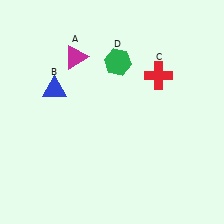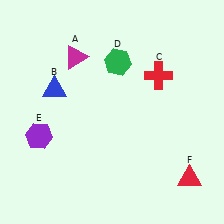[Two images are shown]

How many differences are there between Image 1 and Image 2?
There are 2 differences between the two images.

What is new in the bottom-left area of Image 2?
A purple hexagon (E) was added in the bottom-left area of Image 2.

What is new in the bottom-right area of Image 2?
A red triangle (F) was added in the bottom-right area of Image 2.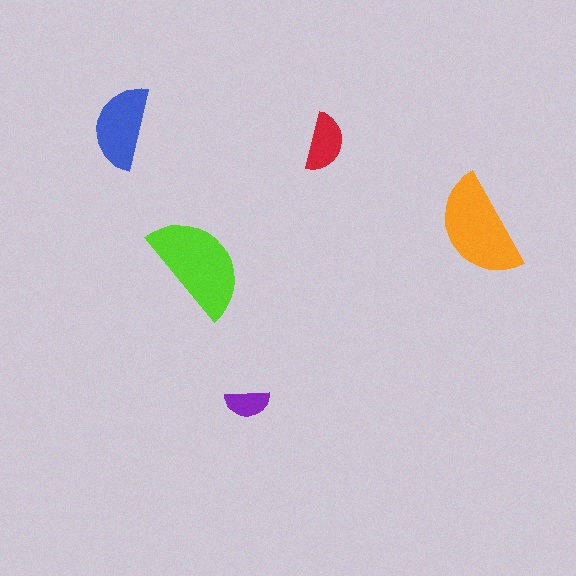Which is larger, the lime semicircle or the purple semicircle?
The lime one.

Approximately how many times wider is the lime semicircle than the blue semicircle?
About 1.5 times wider.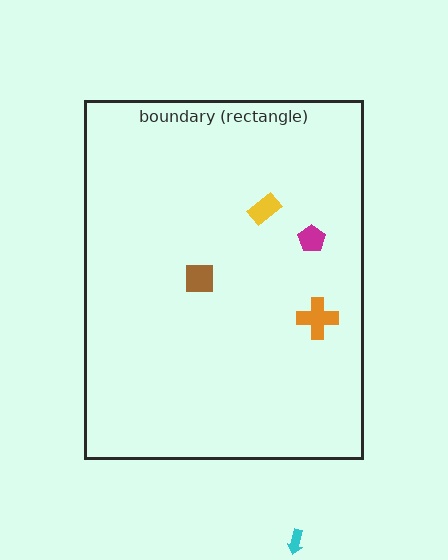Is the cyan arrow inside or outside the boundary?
Outside.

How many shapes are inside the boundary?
4 inside, 1 outside.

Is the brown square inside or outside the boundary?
Inside.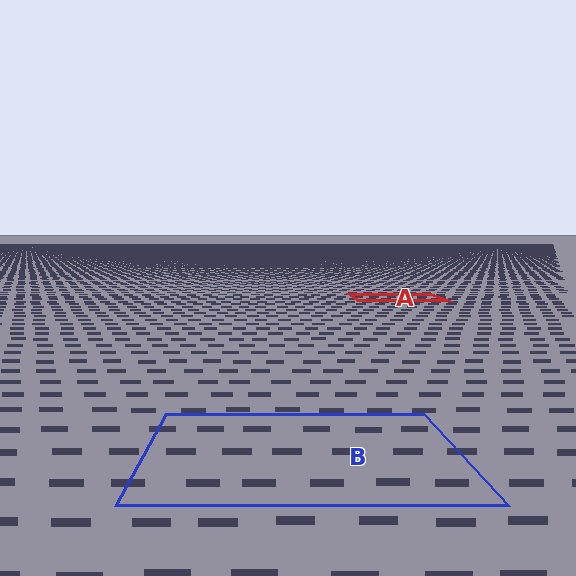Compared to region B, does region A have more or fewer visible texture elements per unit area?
Region A has more texture elements per unit area — they are packed more densely because it is farther away.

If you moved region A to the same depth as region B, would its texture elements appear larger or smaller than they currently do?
They would appear larger. At a closer depth, the same texture elements are projected at a bigger on-screen size.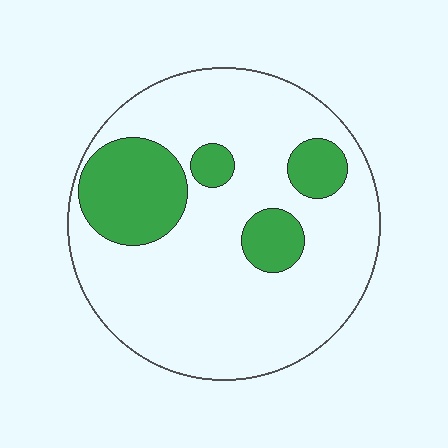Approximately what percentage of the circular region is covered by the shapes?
Approximately 20%.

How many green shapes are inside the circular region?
4.